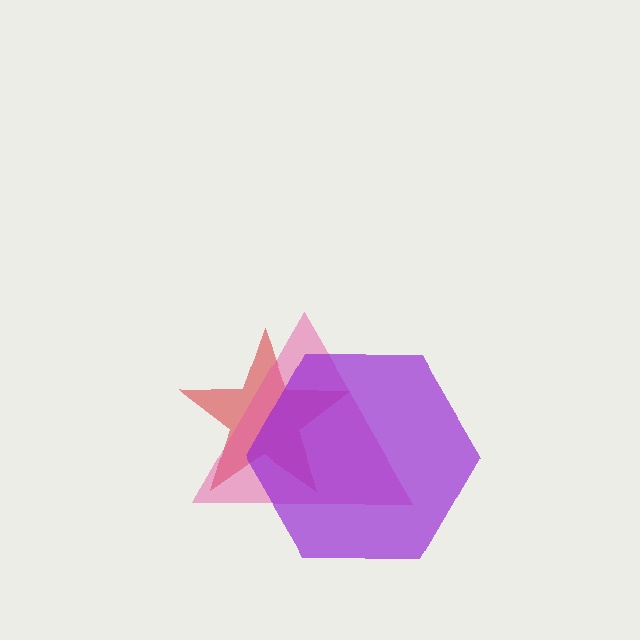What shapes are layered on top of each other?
The layered shapes are: a red star, a pink triangle, a purple hexagon.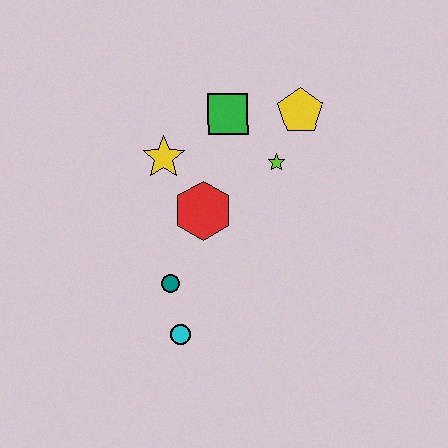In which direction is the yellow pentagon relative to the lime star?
The yellow pentagon is above the lime star.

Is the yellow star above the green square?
No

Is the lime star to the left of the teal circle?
No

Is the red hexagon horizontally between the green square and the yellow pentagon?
No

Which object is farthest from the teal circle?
The yellow pentagon is farthest from the teal circle.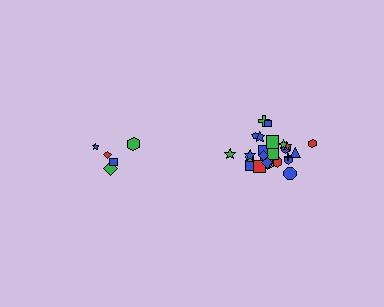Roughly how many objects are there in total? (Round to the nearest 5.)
Roughly 30 objects in total.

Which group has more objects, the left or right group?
The right group.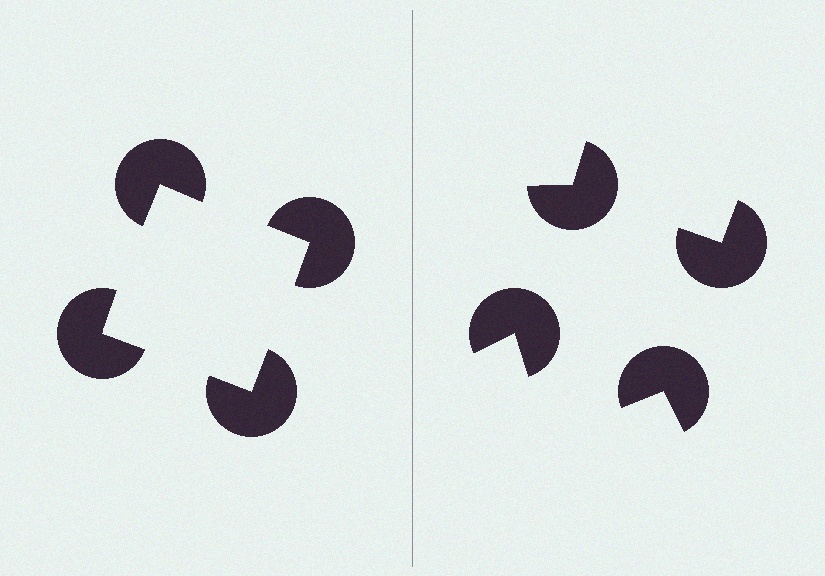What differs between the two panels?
The pac-man discs are positioned identically on both sides; only the wedge orientations differ. On the left they align to a square; on the right they are misaligned.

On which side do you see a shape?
An illusory square appears on the left side. On the right side the wedge cuts are rotated, so no coherent shape forms.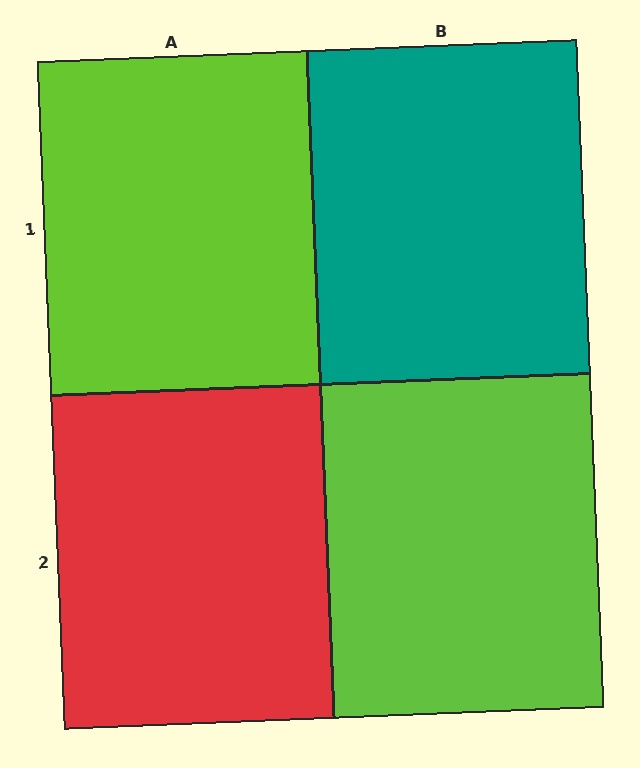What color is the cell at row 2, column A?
Red.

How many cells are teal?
1 cell is teal.